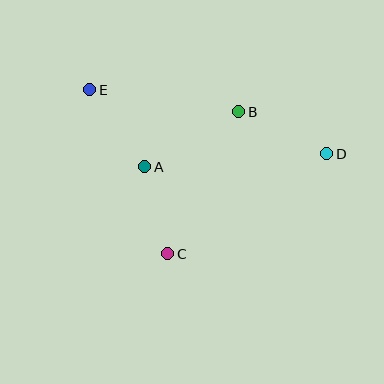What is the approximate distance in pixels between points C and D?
The distance between C and D is approximately 188 pixels.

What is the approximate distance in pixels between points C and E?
The distance between C and E is approximately 181 pixels.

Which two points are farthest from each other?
Points D and E are farthest from each other.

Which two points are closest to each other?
Points A and C are closest to each other.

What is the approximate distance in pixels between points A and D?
The distance between A and D is approximately 183 pixels.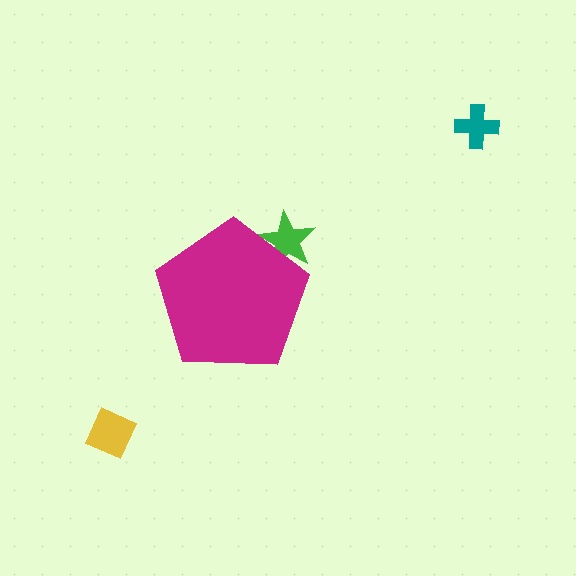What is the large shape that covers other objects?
A magenta pentagon.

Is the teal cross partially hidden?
No, the teal cross is fully visible.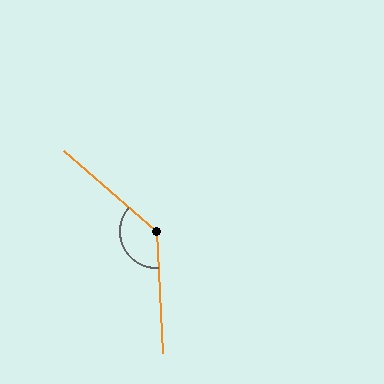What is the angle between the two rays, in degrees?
Approximately 134 degrees.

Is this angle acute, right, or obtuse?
It is obtuse.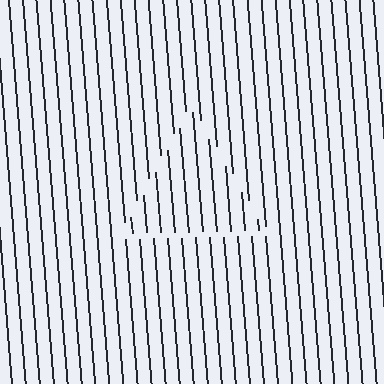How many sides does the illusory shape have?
3 sides — the line-ends trace a triangle.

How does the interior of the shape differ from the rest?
The interior of the shape contains the same grating, shifted by half a period — the contour is defined by the phase discontinuity where line-ends from the inner and outer gratings abut.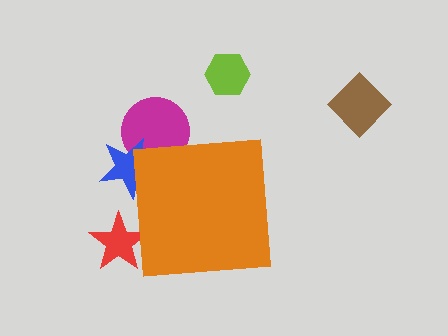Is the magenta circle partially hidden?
Yes, the magenta circle is partially hidden behind the orange square.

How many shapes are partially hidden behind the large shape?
3 shapes are partially hidden.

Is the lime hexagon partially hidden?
No, the lime hexagon is fully visible.